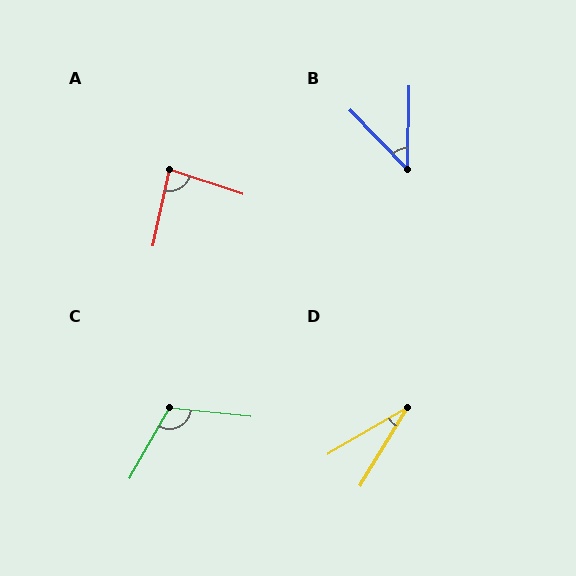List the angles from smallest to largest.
D (28°), B (45°), A (84°), C (114°).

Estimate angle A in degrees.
Approximately 84 degrees.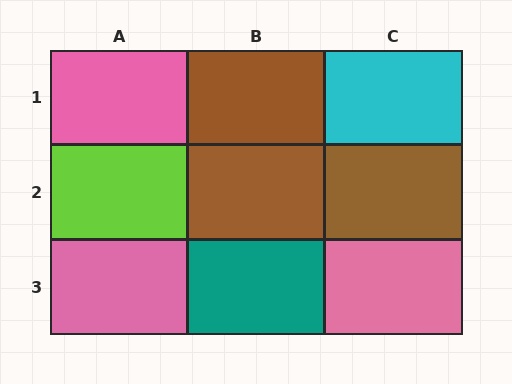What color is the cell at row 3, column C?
Pink.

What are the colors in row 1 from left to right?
Pink, brown, cyan.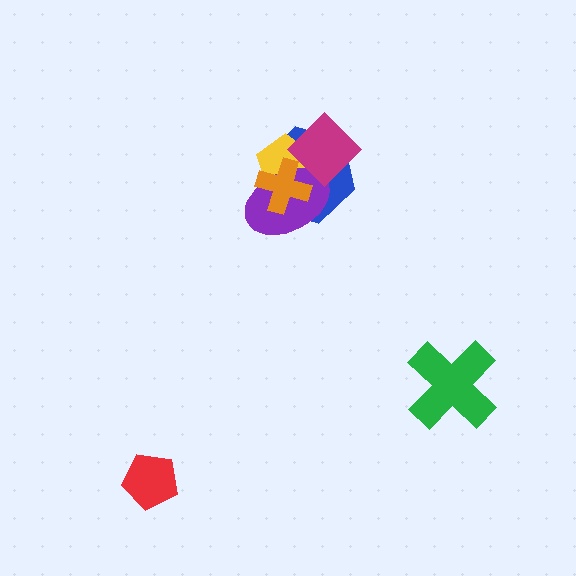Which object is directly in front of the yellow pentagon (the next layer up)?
The purple ellipse is directly in front of the yellow pentagon.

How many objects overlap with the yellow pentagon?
4 objects overlap with the yellow pentagon.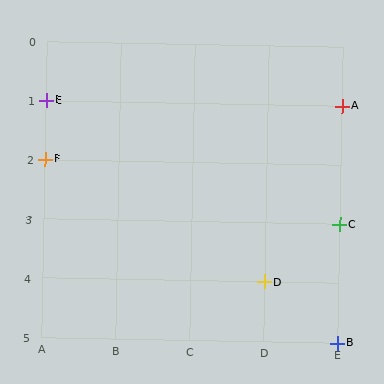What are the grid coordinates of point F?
Point F is at grid coordinates (A, 2).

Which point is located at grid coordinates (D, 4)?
Point D is at (D, 4).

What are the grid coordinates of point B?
Point B is at grid coordinates (E, 5).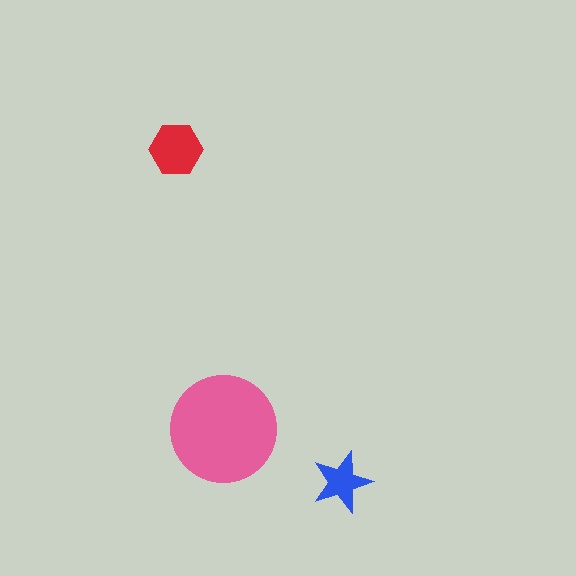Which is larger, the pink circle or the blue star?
The pink circle.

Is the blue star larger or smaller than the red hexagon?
Smaller.